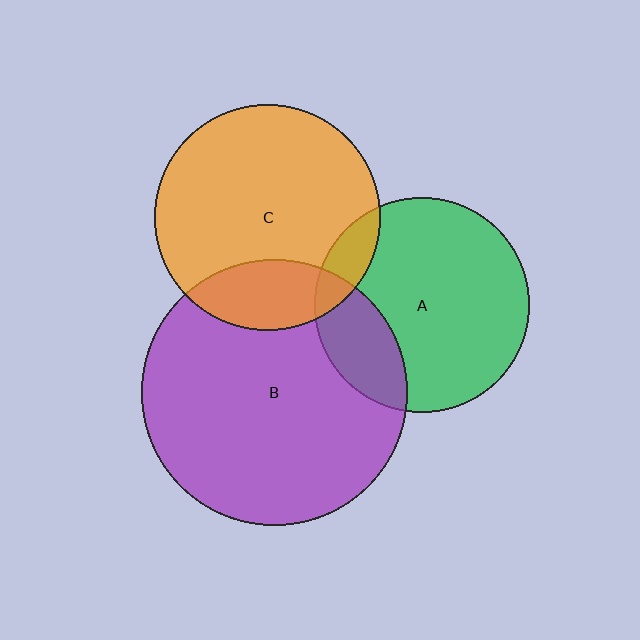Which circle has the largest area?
Circle B (purple).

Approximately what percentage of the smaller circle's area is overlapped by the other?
Approximately 20%.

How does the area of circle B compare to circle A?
Approximately 1.5 times.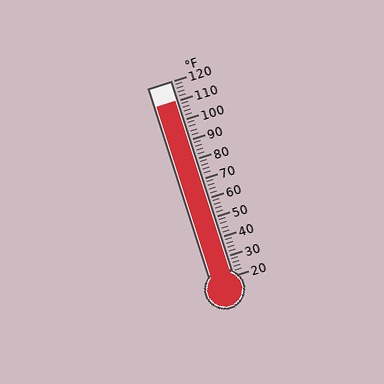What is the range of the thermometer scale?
The thermometer scale ranges from 20°F to 120°F.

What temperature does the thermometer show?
The thermometer shows approximately 110°F.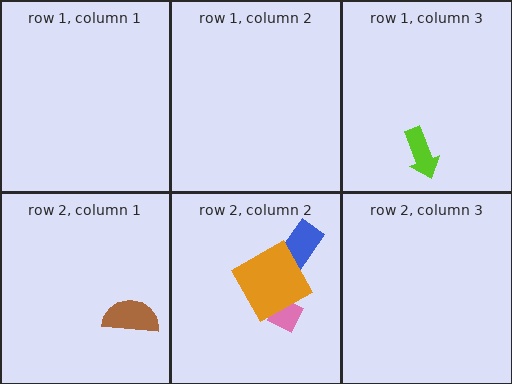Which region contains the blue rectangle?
The row 2, column 2 region.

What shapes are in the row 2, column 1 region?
The brown semicircle.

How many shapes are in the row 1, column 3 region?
1.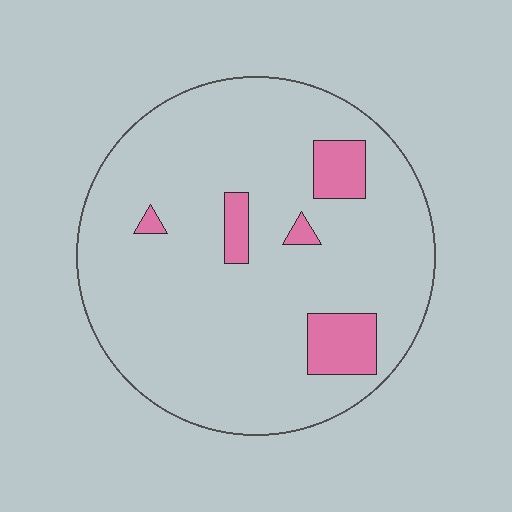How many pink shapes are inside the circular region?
5.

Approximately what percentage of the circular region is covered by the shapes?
Approximately 10%.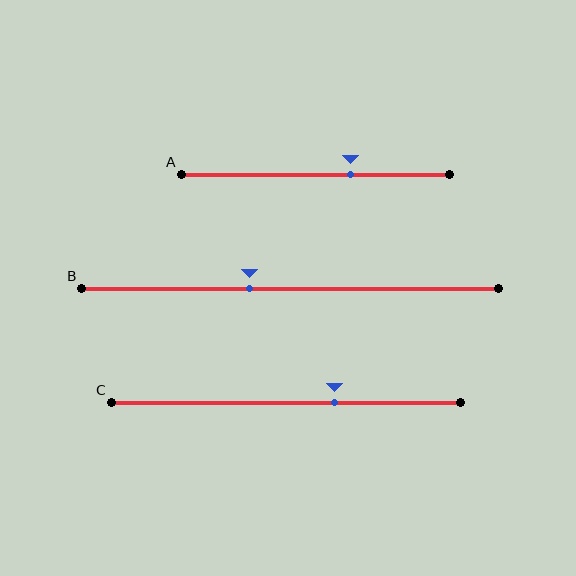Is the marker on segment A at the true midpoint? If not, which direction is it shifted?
No, the marker on segment A is shifted to the right by about 13% of the segment length.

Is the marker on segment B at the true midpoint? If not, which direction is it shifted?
No, the marker on segment B is shifted to the left by about 10% of the segment length.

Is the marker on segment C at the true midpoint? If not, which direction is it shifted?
No, the marker on segment C is shifted to the right by about 14% of the segment length.